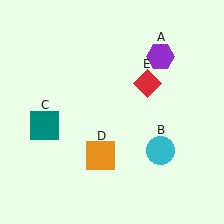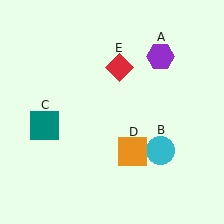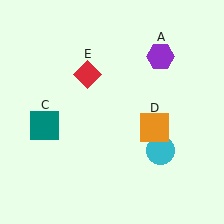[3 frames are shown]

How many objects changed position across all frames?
2 objects changed position: orange square (object D), red diamond (object E).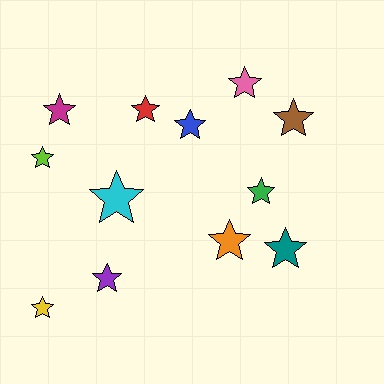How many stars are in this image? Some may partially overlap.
There are 12 stars.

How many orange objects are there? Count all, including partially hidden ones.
There is 1 orange object.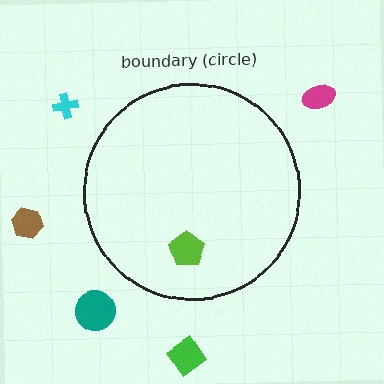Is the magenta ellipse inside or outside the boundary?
Outside.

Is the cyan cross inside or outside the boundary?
Outside.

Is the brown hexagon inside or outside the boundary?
Outside.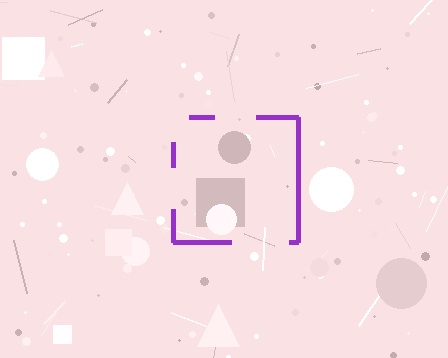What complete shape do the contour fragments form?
The contour fragments form a square.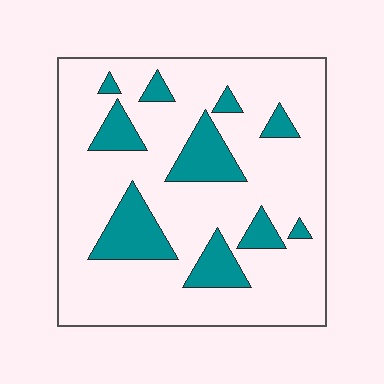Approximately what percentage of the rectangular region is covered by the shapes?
Approximately 20%.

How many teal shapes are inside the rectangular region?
10.